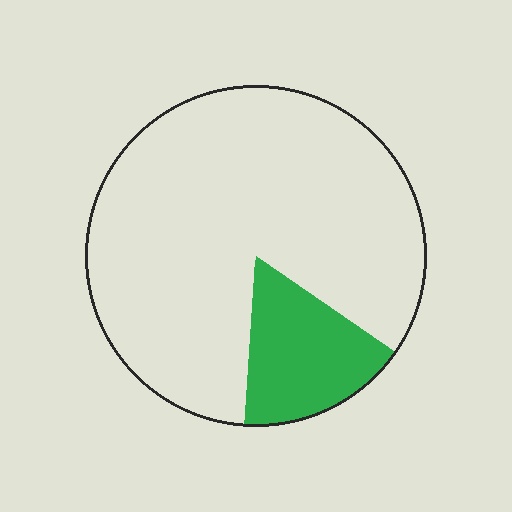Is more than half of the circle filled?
No.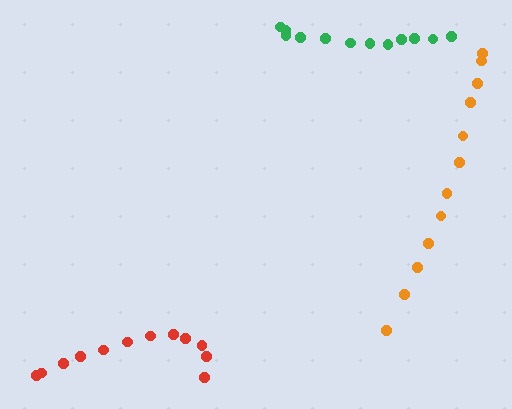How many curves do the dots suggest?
There are 3 distinct paths.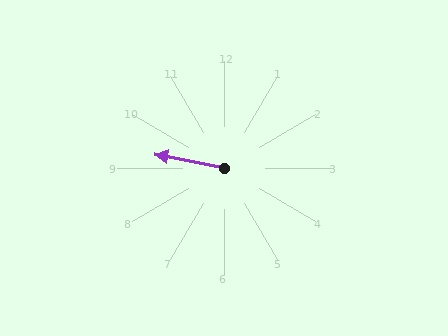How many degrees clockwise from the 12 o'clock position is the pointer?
Approximately 281 degrees.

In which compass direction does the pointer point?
West.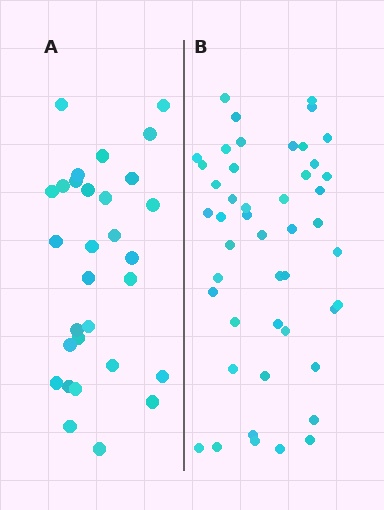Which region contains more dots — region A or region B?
Region B (the right region) has more dots.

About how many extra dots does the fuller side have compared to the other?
Region B has approximately 15 more dots than region A.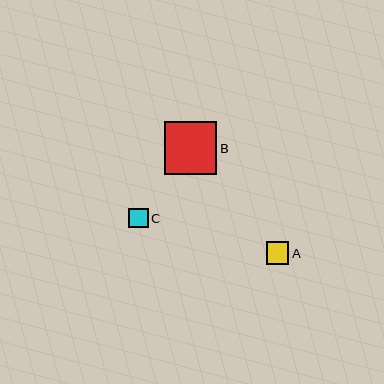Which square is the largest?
Square B is the largest with a size of approximately 53 pixels.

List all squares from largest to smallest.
From largest to smallest: B, A, C.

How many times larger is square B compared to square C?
Square B is approximately 2.7 times the size of square C.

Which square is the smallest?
Square C is the smallest with a size of approximately 20 pixels.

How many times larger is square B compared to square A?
Square B is approximately 2.3 times the size of square A.